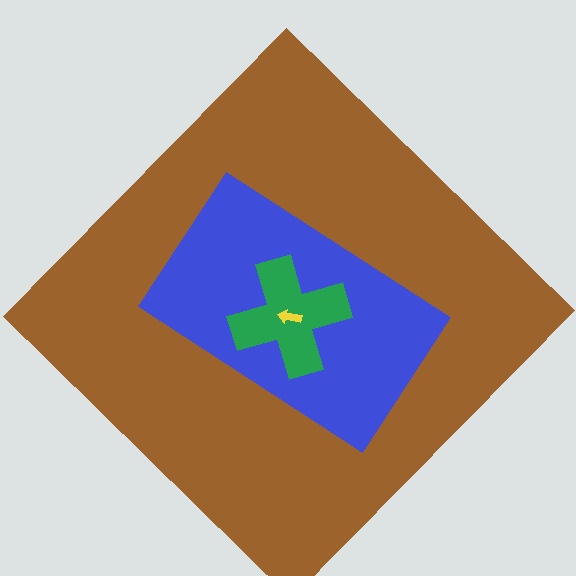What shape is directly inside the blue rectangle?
The green cross.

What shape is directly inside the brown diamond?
The blue rectangle.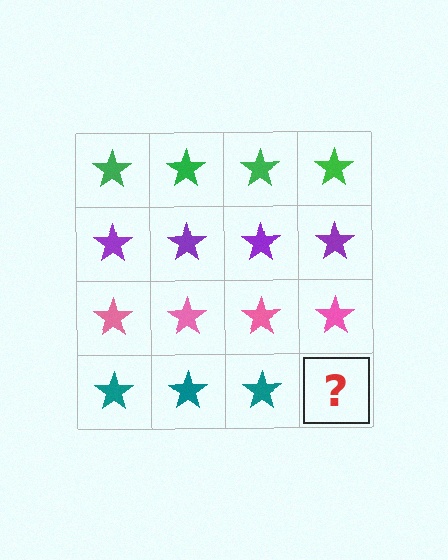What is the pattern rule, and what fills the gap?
The rule is that each row has a consistent color. The gap should be filled with a teal star.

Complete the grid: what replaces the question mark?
The question mark should be replaced with a teal star.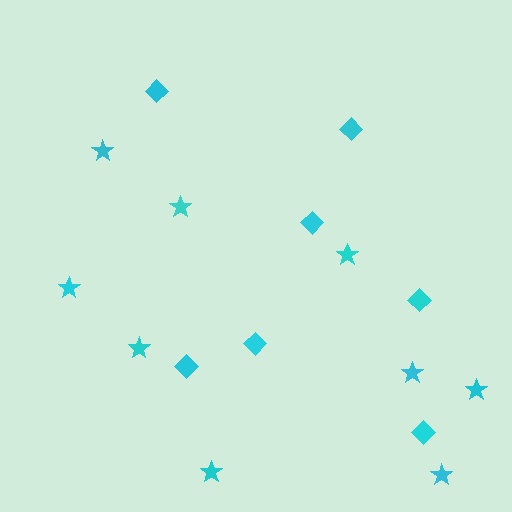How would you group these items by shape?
There are 2 groups: one group of diamonds (7) and one group of stars (9).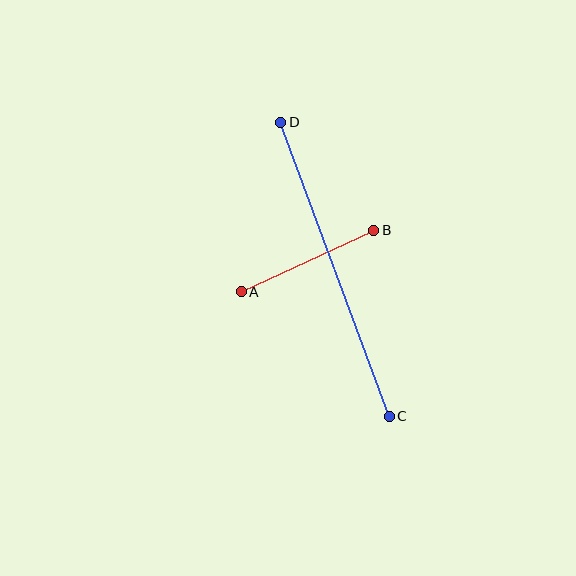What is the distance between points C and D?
The distance is approximately 313 pixels.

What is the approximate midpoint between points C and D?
The midpoint is at approximately (335, 269) pixels.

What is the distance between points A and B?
The distance is approximately 146 pixels.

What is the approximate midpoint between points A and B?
The midpoint is at approximately (307, 261) pixels.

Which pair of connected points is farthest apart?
Points C and D are farthest apart.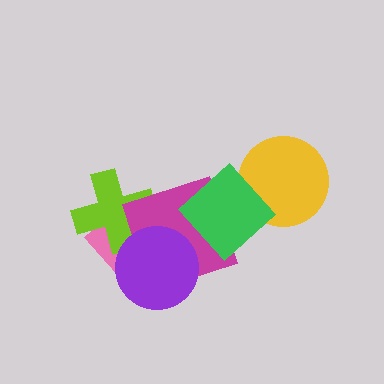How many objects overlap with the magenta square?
4 objects overlap with the magenta square.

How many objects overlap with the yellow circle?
1 object overlaps with the yellow circle.